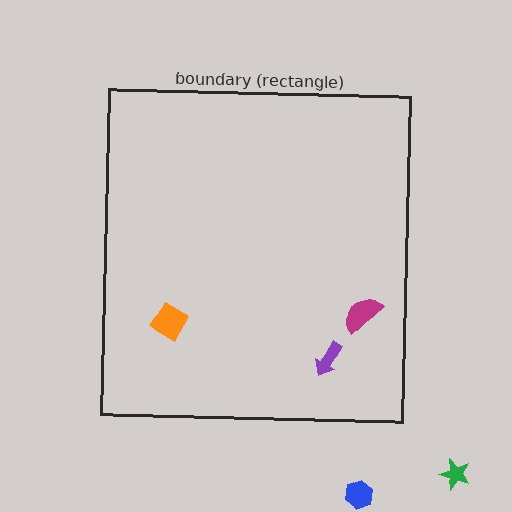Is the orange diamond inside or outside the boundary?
Inside.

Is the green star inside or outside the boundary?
Outside.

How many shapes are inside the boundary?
3 inside, 2 outside.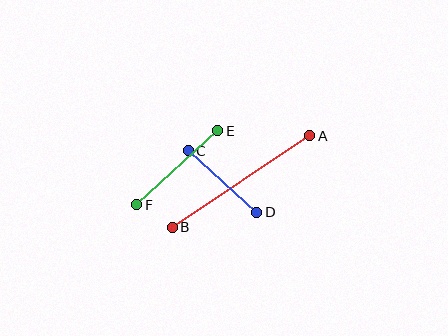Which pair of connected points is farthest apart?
Points A and B are farthest apart.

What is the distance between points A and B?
The distance is approximately 165 pixels.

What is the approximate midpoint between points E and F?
The midpoint is at approximately (177, 168) pixels.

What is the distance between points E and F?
The distance is approximately 110 pixels.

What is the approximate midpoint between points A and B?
The midpoint is at approximately (241, 182) pixels.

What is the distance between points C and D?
The distance is approximately 92 pixels.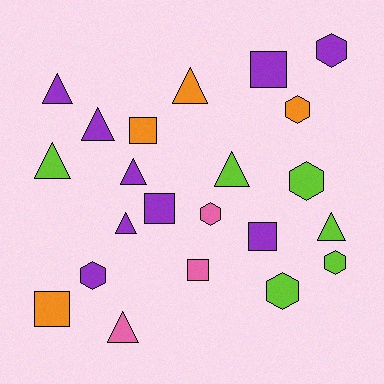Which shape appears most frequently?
Triangle, with 9 objects.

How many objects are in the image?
There are 22 objects.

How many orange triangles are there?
There is 1 orange triangle.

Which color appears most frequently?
Purple, with 9 objects.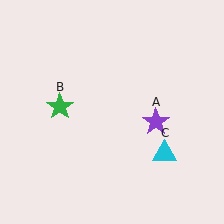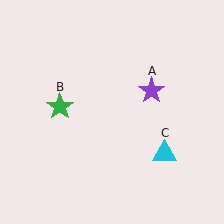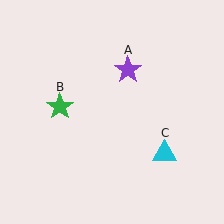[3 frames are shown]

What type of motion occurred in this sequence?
The purple star (object A) rotated counterclockwise around the center of the scene.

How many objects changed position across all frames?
1 object changed position: purple star (object A).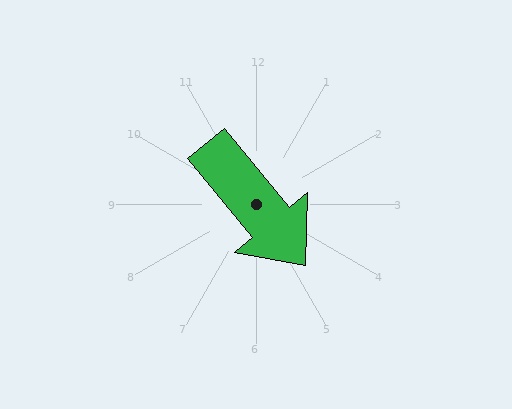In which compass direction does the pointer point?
Southeast.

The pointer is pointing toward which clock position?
Roughly 5 o'clock.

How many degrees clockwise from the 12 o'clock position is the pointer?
Approximately 141 degrees.